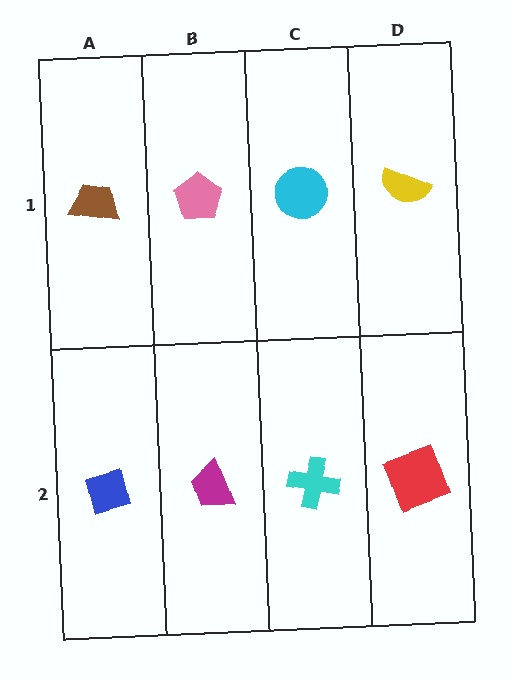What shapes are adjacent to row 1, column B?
A magenta trapezoid (row 2, column B), a brown trapezoid (row 1, column A), a cyan circle (row 1, column C).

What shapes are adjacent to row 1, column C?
A cyan cross (row 2, column C), a pink pentagon (row 1, column B), a yellow semicircle (row 1, column D).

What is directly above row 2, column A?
A brown trapezoid.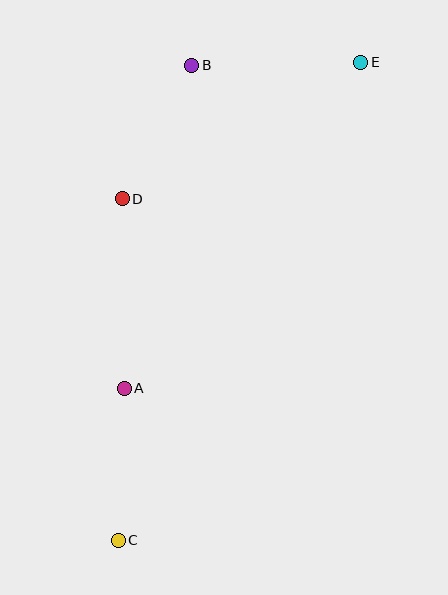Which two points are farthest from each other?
Points C and E are farthest from each other.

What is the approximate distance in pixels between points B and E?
The distance between B and E is approximately 169 pixels.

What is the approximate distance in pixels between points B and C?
The distance between B and C is approximately 480 pixels.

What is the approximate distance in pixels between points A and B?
The distance between A and B is approximately 330 pixels.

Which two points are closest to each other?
Points B and D are closest to each other.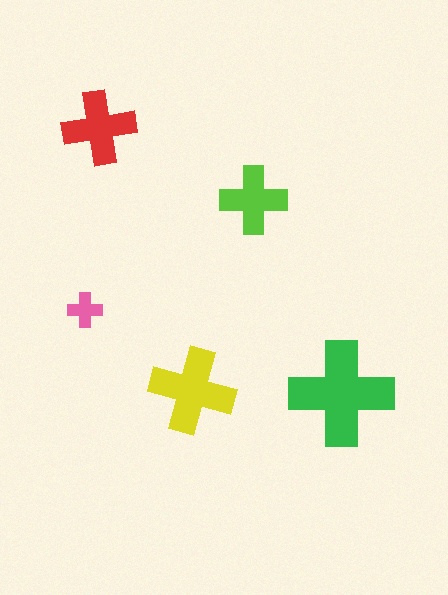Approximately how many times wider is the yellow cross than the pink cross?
About 2.5 times wider.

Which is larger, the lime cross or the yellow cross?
The yellow one.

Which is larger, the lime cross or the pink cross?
The lime one.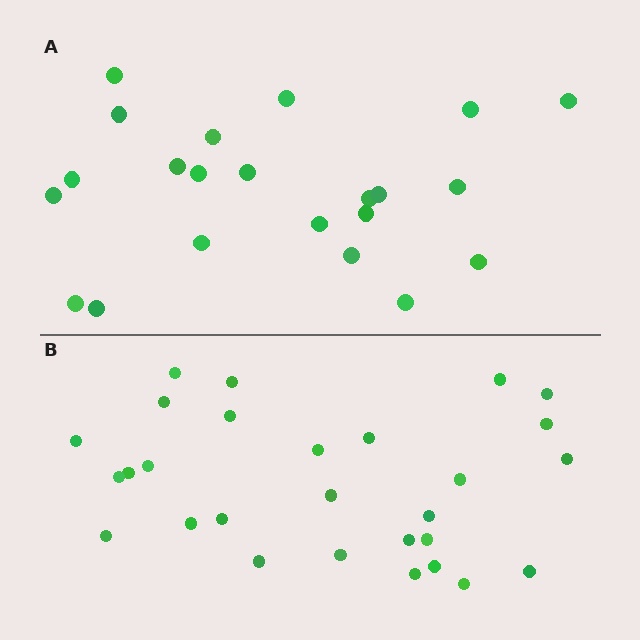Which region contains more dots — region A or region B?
Region B (the bottom region) has more dots.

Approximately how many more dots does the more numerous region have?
Region B has about 6 more dots than region A.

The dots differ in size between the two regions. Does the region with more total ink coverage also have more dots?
No. Region A has more total ink coverage because its dots are larger, but region B actually contains more individual dots. Total area can be misleading — the number of items is what matters here.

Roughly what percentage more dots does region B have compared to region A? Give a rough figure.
About 25% more.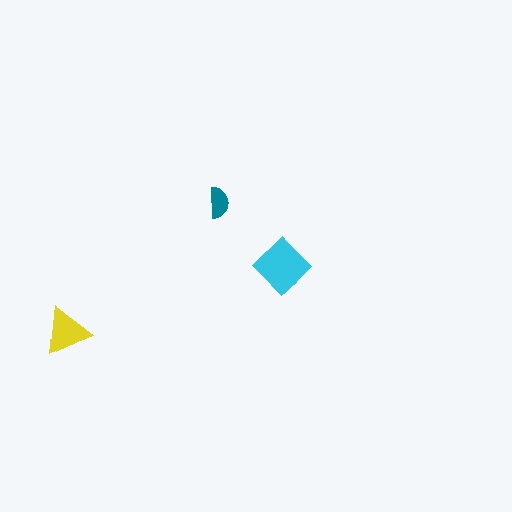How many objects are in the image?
There are 3 objects in the image.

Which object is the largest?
The cyan diamond.